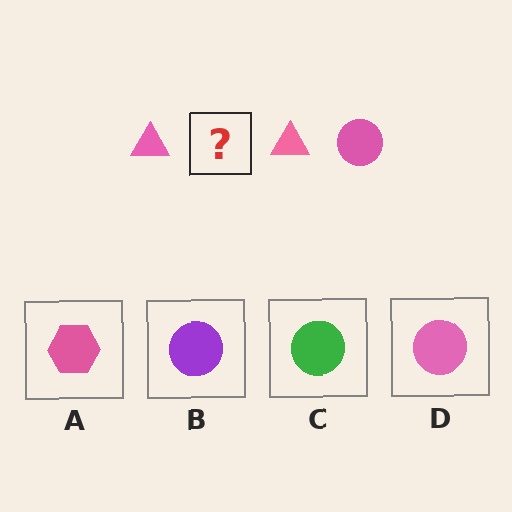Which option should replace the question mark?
Option D.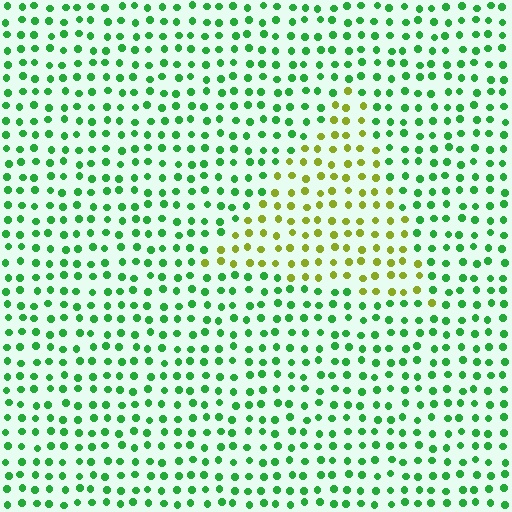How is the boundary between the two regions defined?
The boundary is defined purely by a slight shift in hue (about 54 degrees). Spacing, size, and orientation are identical on both sides.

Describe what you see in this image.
The image is filled with small green elements in a uniform arrangement. A triangle-shaped region is visible where the elements are tinted to a slightly different hue, forming a subtle color boundary.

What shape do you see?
I see a triangle.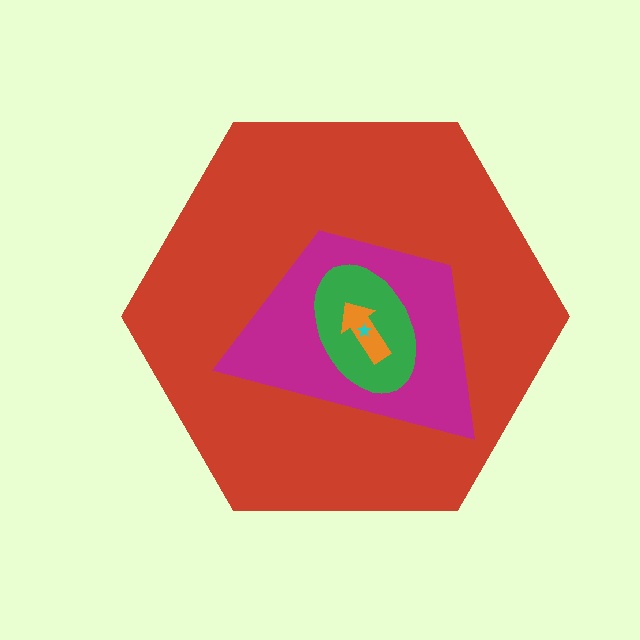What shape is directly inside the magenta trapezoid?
The green ellipse.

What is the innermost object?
The cyan star.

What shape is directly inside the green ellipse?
The orange arrow.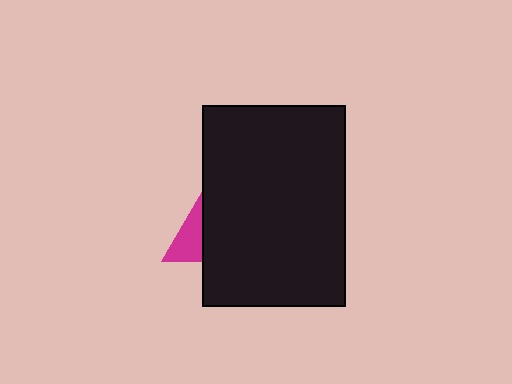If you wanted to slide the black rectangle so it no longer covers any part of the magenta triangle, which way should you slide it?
Slide it right — that is the most direct way to separate the two shapes.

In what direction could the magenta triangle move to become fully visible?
The magenta triangle could move left. That would shift it out from behind the black rectangle entirely.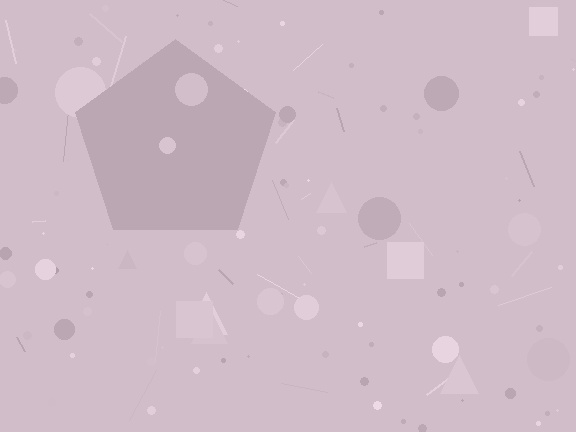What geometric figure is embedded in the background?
A pentagon is embedded in the background.